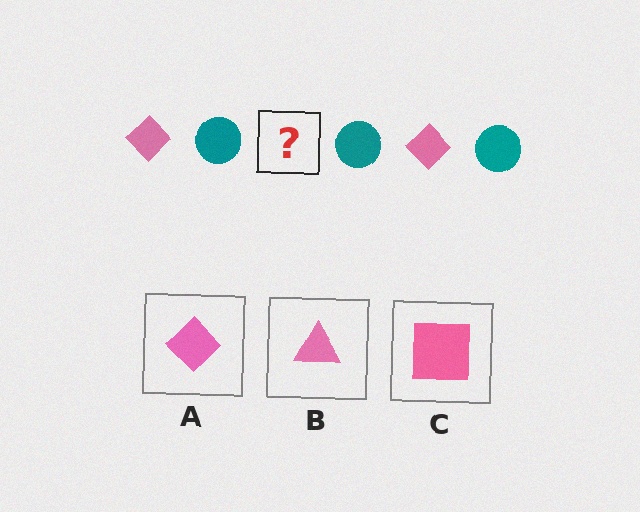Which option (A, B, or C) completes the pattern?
A.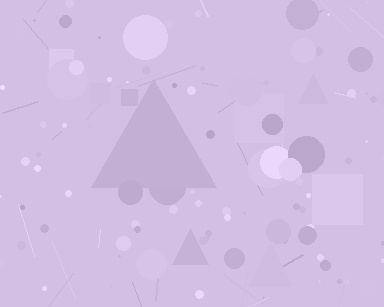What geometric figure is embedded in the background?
A triangle is embedded in the background.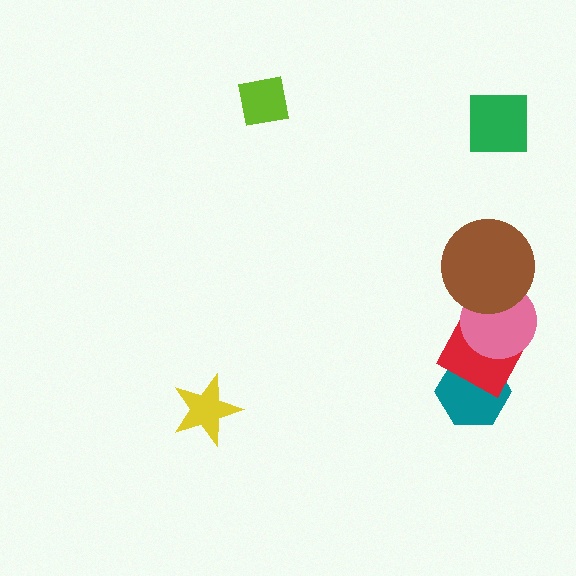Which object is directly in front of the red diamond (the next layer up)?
The pink circle is directly in front of the red diamond.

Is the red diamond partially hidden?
Yes, it is partially covered by another shape.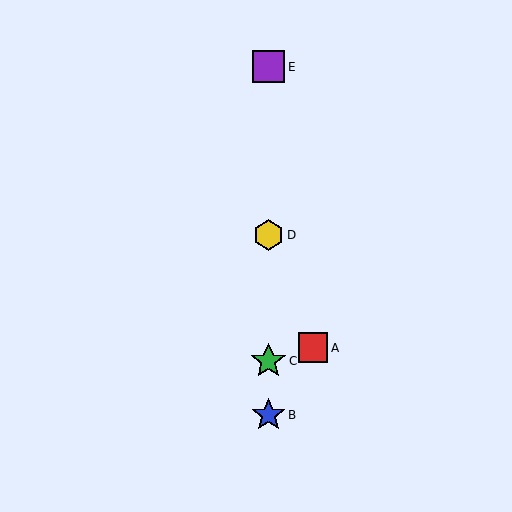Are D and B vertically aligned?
Yes, both are at x≈268.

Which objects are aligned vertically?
Objects B, C, D, E are aligned vertically.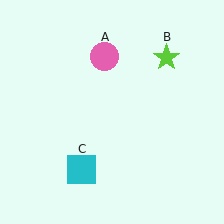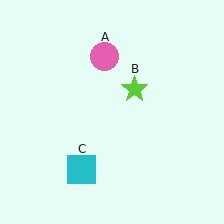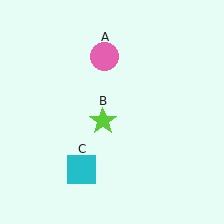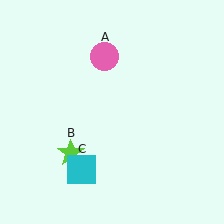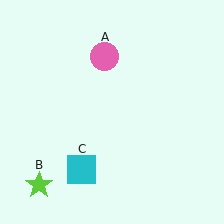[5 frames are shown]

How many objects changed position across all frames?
1 object changed position: lime star (object B).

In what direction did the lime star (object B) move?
The lime star (object B) moved down and to the left.